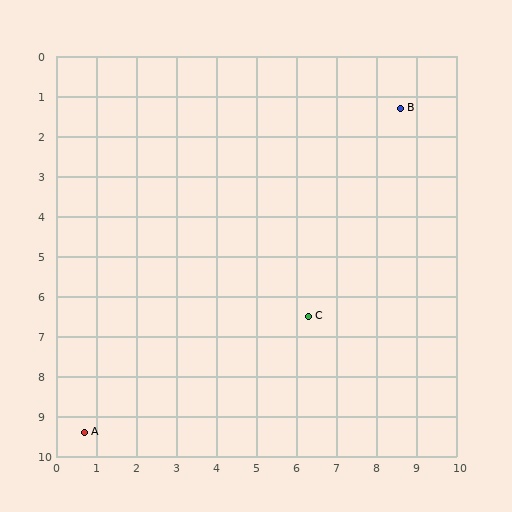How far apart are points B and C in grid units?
Points B and C are about 5.7 grid units apart.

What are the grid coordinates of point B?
Point B is at approximately (8.6, 1.3).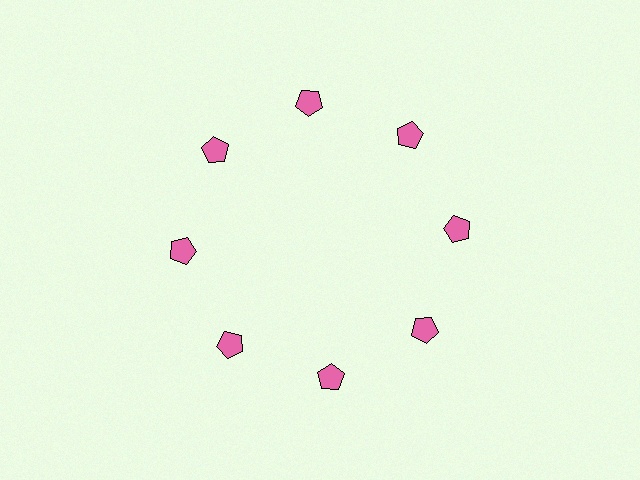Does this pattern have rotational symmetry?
Yes, this pattern has 8-fold rotational symmetry. It looks the same after rotating 45 degrees around the center.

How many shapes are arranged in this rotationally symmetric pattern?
There are 8 shapes, arranged in 8 groups of 1.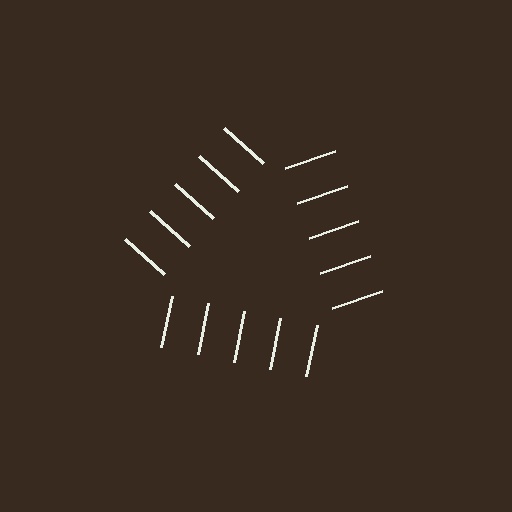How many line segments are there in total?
15 — 5 along each of the 3 edges.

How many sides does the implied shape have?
3 sides — the line-ends trace a triangle.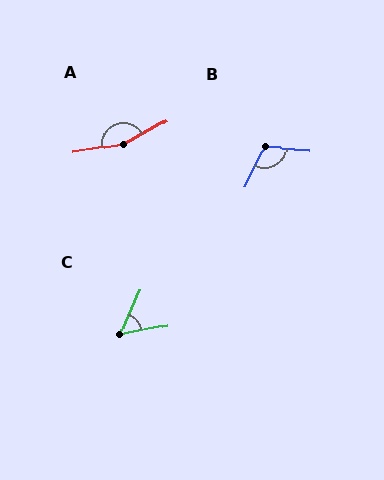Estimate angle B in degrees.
Approximately 112 degrees.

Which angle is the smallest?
C, at approximately 55 degrees.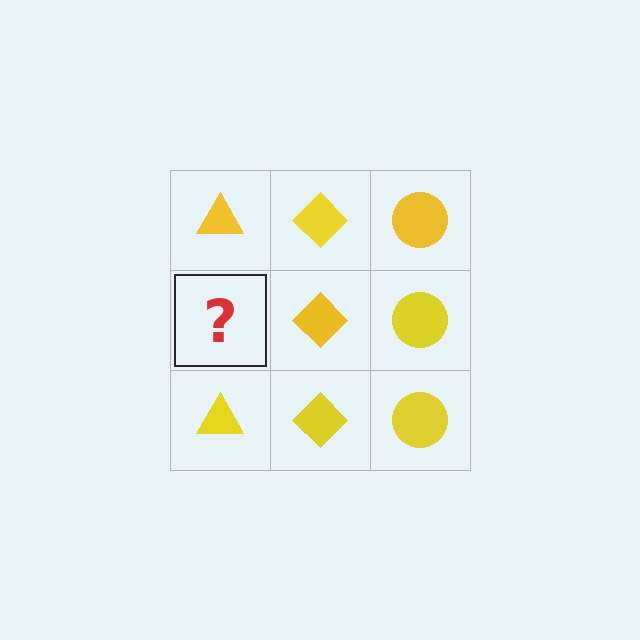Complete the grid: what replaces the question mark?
The question mark should be replaced with a yellow triangle.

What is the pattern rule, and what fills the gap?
The rule is that each column has a consistent shape. The gap should be filled with a yellow triangle.